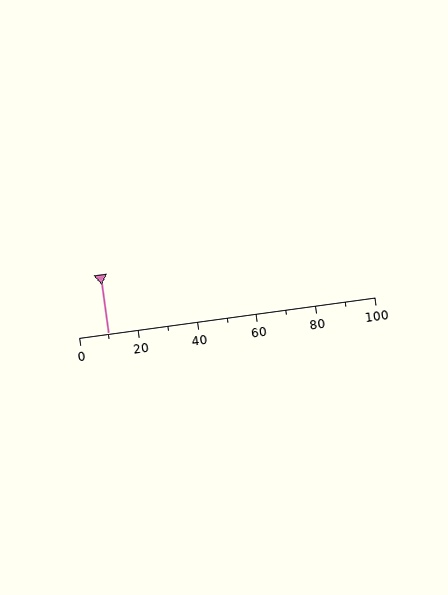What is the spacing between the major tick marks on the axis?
The major ticks are spaced 20 apart.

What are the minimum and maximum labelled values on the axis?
The axis runs from 0 to 100.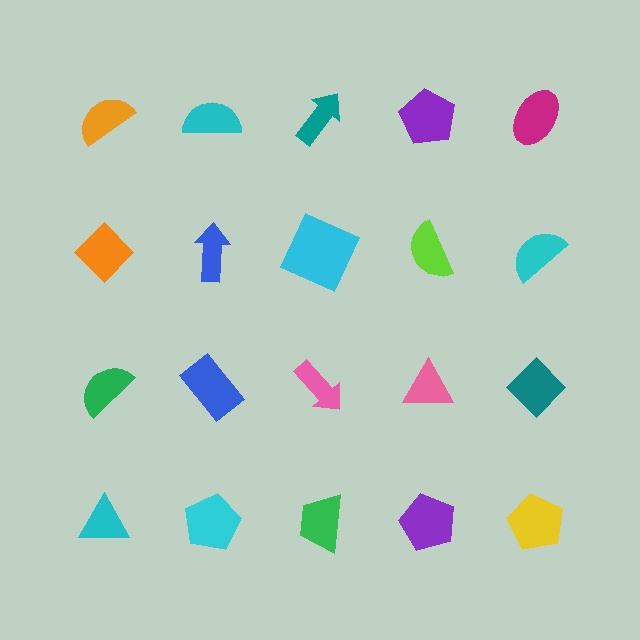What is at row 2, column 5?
A cyan semicircle.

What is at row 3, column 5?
A teal diamond.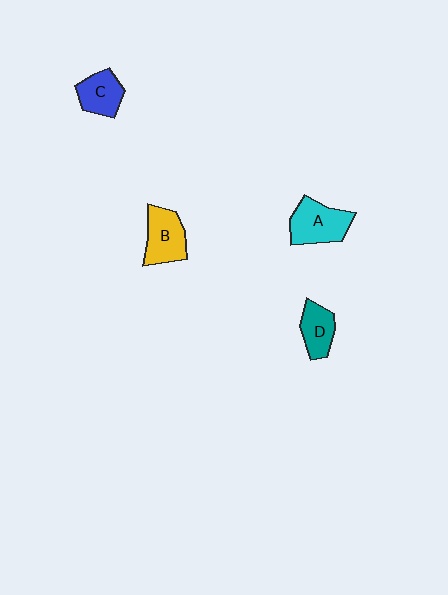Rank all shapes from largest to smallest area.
From largest to smallest: A (cyan), B (yellow), C (blue), D (teal).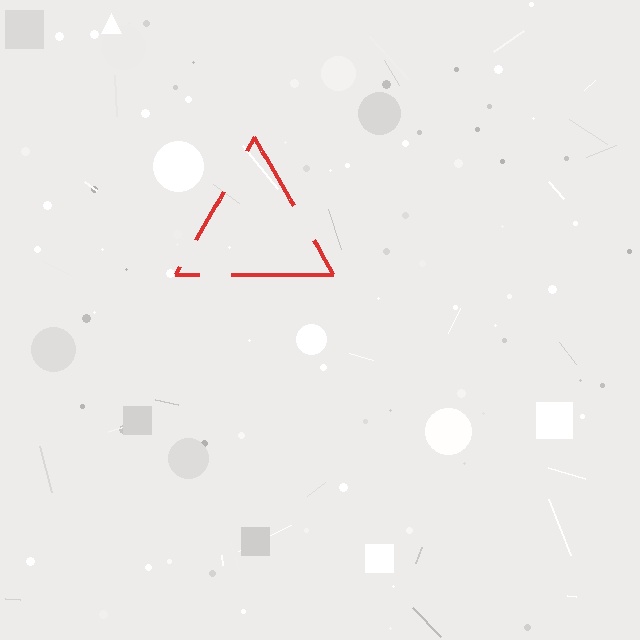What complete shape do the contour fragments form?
The contour fragments form a triangle.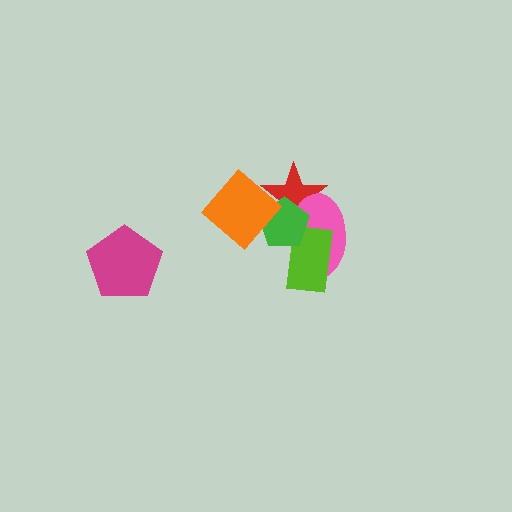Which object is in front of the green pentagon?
The orange diamond is in front of the green pentagon.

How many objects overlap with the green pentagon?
4 objects overlap with the green pentagon.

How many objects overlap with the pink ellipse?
3 objects overlap with the pink ellipse.